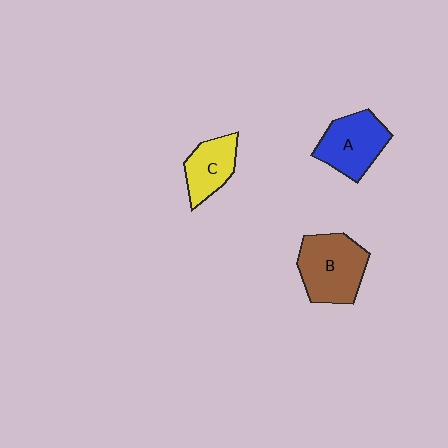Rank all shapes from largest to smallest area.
From largest to smallest: B (brown), A (blue), C (yellow).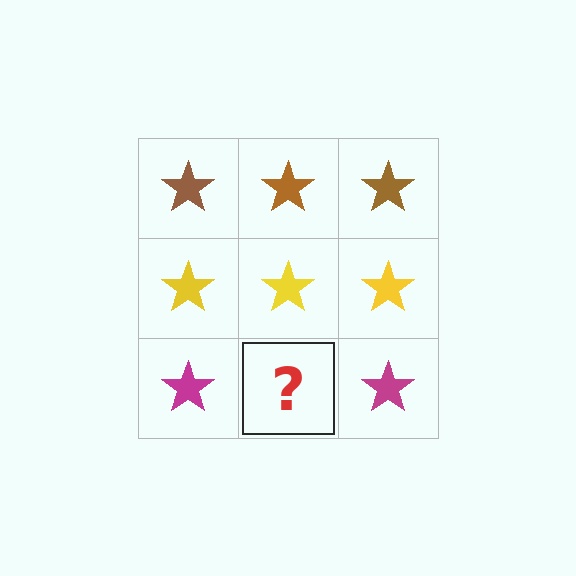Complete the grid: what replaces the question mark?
The question mark should be replaced with a magenta star.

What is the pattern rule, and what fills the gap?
The rule is that each row has a consistent color. The gap should be filled with a magenta star.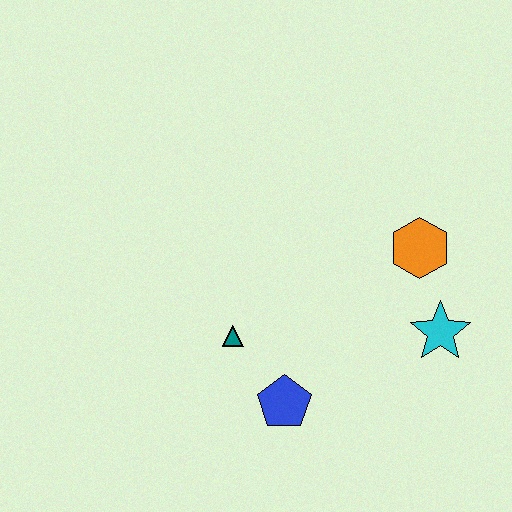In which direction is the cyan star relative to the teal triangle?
The cyan star is to the right of the teal triangle.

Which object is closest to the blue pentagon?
The teal triangle is closest to the blue pentagon.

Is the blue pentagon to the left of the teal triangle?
No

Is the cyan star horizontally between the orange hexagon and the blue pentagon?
No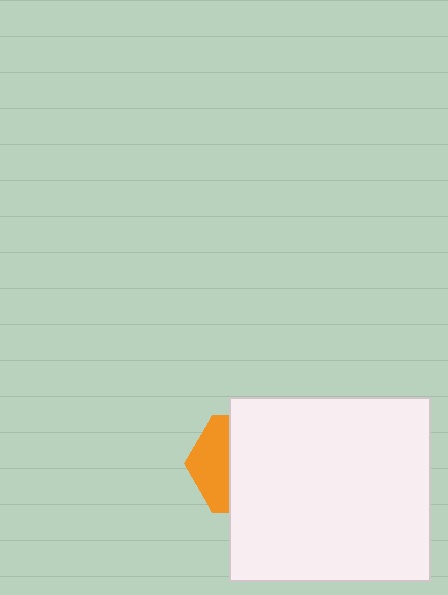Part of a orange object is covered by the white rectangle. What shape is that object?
It is a hexagon.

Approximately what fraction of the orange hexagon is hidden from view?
Roughly 63% of the orange hexagon is hidden behind the white rectangle.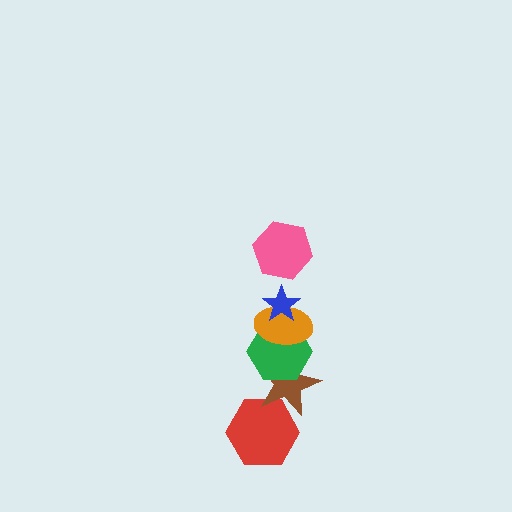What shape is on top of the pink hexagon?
The blue star is on top of the pink hexagon.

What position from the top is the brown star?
The brown star is 5th from the top.